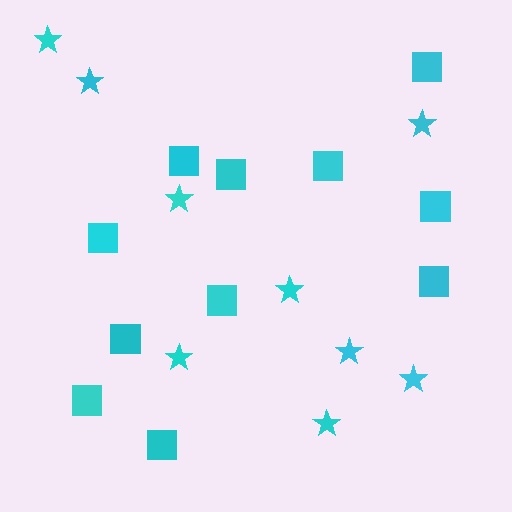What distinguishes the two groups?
There are 2 groups: one group of stars (9) and one group of squares (11).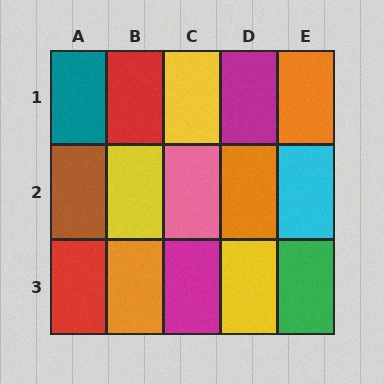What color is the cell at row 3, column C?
Magenta.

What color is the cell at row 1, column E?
Orange.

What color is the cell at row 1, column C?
Yellow.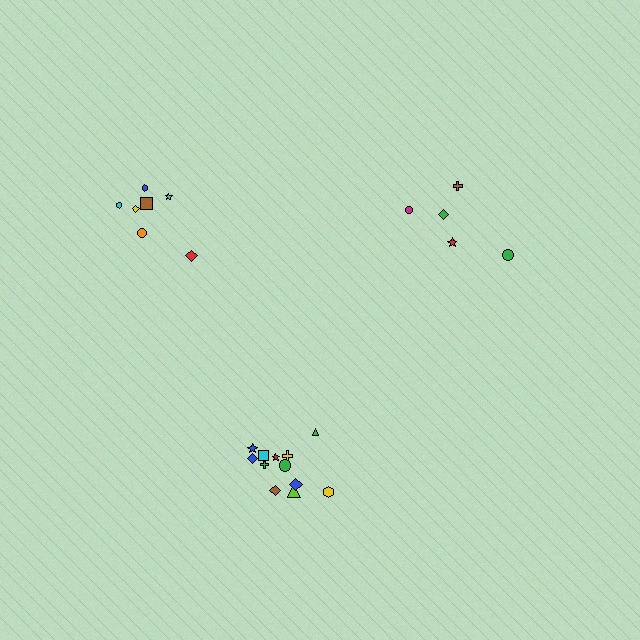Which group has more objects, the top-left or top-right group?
The top-left group.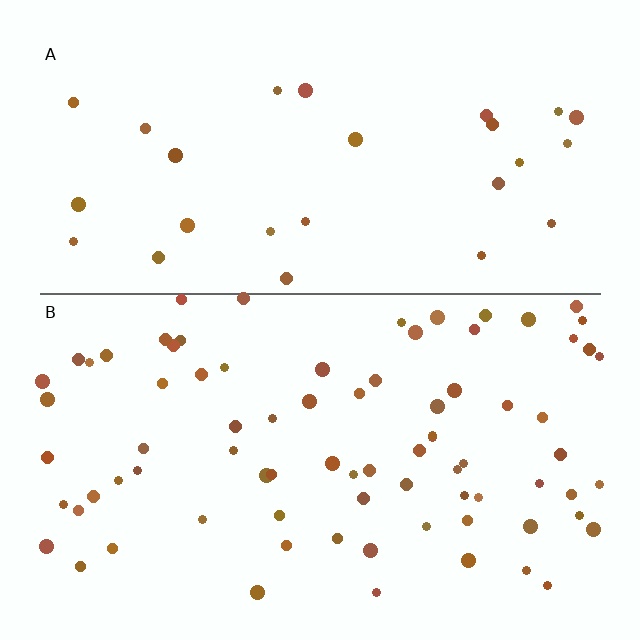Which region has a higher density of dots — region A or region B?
B (the bottom).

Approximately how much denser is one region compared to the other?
Approximately 2.9× — region B over region A.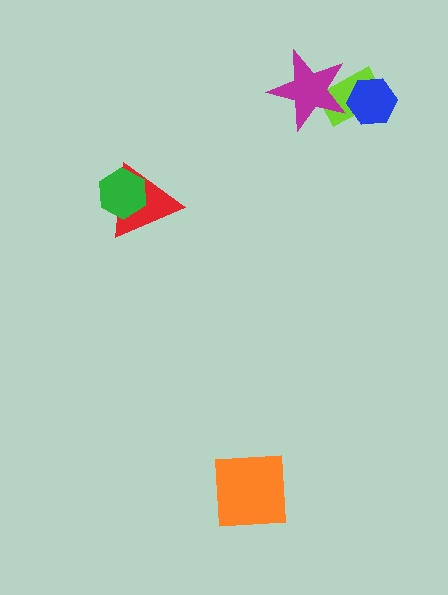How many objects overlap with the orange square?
0 objects overlap with the orange square.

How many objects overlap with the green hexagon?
1 object overlaps with the green hexagon.